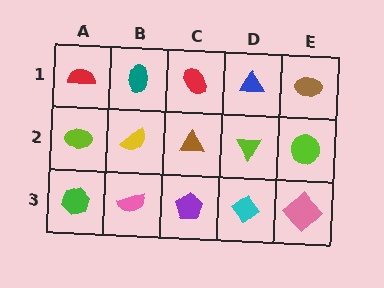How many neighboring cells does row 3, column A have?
2.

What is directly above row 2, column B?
A teal ellipse.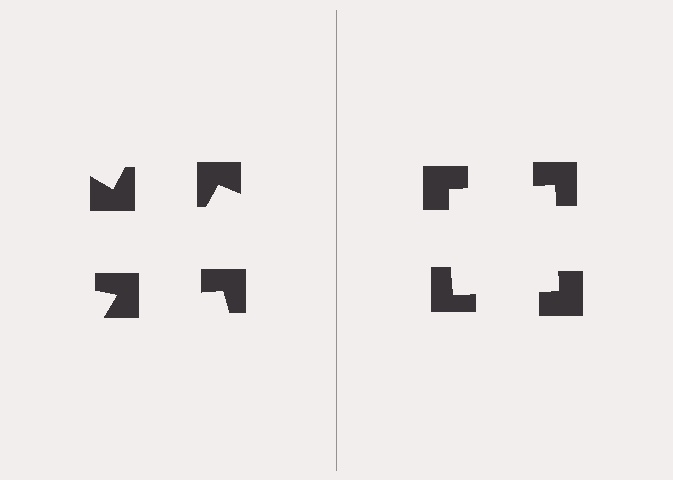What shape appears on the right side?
An illusory square.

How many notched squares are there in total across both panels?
8 — 4 on each side.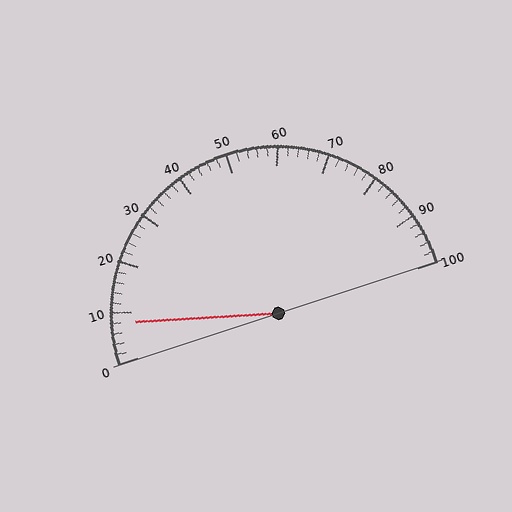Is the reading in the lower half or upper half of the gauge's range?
The reading is in the lower half of the range (0 to 100).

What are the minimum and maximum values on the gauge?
The gauge ranges from 0 to 100.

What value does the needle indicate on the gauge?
The needle indicates approximately 8.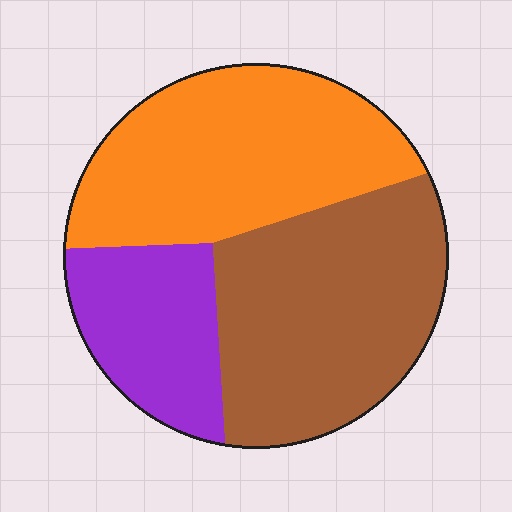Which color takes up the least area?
Purple, at roughly 20%.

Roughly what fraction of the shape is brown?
Brown covers 41% of the shape.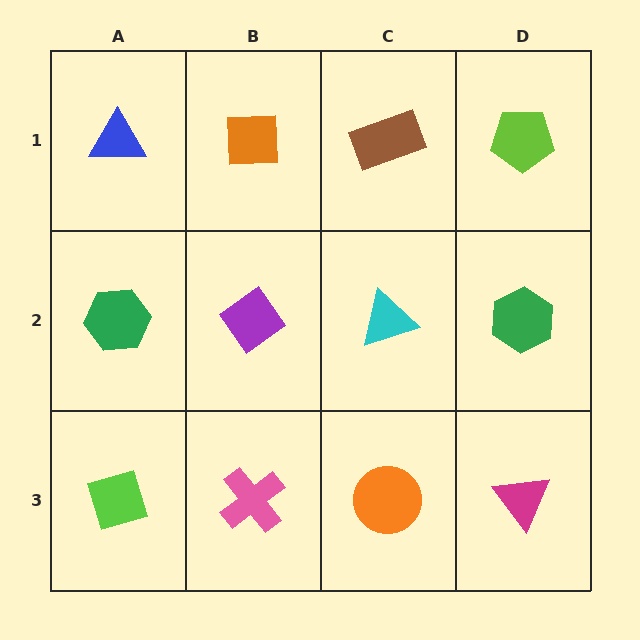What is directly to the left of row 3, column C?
A pink cross.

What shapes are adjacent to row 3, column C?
A cyan triangle (row 2, column C), a pink cross (row 3, column B), a magenta triangle (row 3, column D).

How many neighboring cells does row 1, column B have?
3.